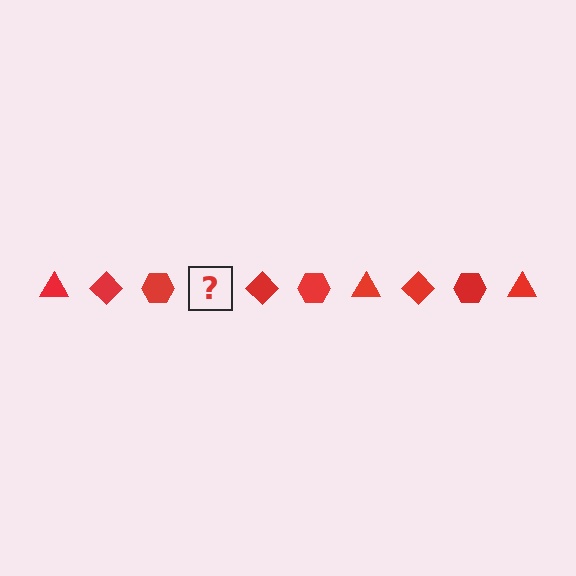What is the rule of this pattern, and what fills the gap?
The rule is that the pattern cycles through triangle, diamond, hexagon shapes in red. The gap should be filled with a red triangle.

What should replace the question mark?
The question mark should be replaced with a red triangle.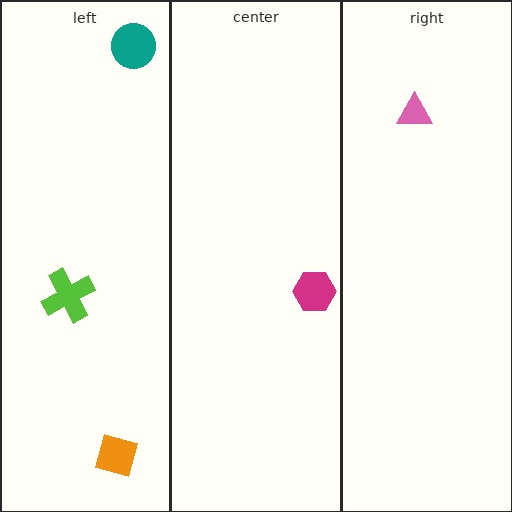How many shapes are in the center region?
1.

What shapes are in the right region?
The pink triangle.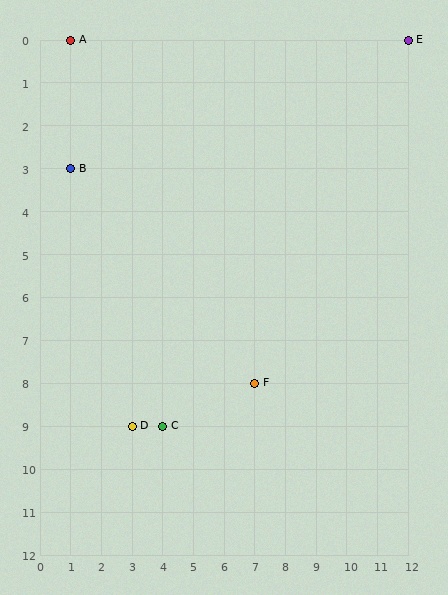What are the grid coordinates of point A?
Point A is at grid coordinates (1, 0).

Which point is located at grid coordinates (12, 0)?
Point E is at (12, 0).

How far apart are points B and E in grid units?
Points B and E are 11 columns and 3 rows apart (about 11.4 grid units diagonally).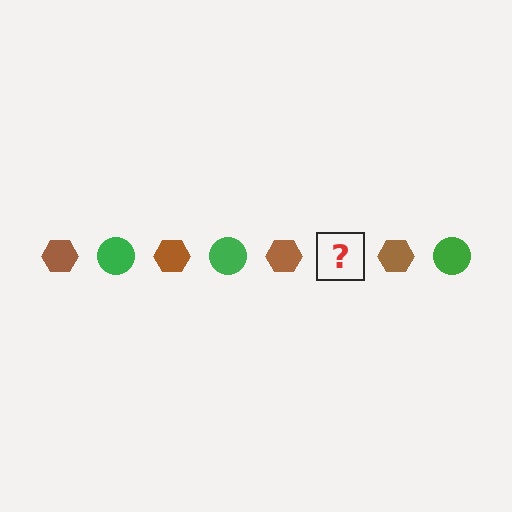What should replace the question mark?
The question mark should be replaced with a green circle.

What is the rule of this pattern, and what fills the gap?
The rule is that the pattern alternates between brown hexagon and green circle. The gap should be filled with a green circle.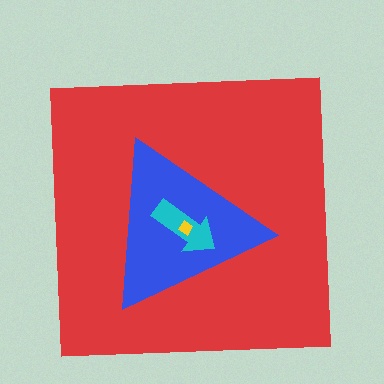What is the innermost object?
The yellow diamond.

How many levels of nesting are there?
4.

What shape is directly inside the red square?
The blue triangle.